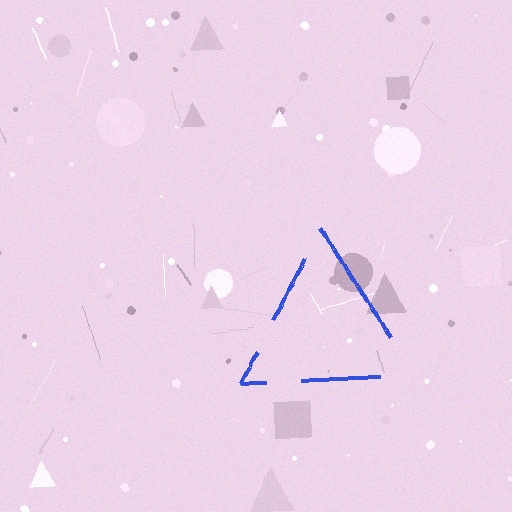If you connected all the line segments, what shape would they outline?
They would outline a triangle.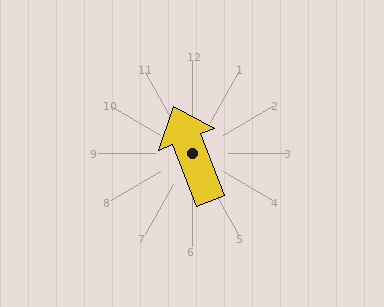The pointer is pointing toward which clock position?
Roughly 11 o'clock.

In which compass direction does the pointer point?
North.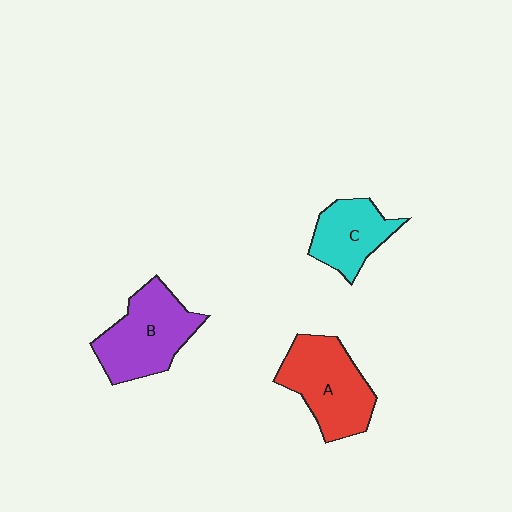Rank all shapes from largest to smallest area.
From largest to smallest: A (red), B (purple), C (cyan).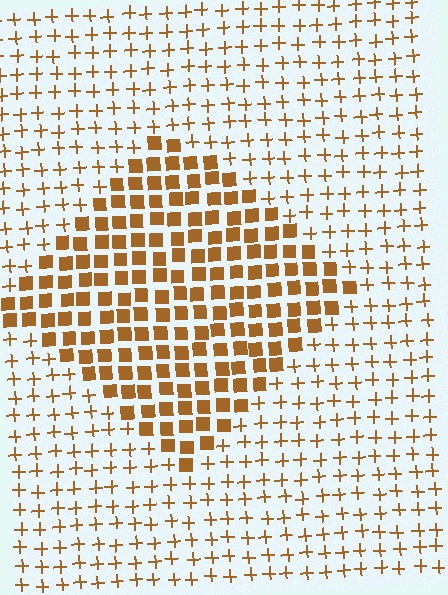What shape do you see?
I see a diamond.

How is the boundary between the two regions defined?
The boundary is defined by a change in element shape: squares inside vs. plus signs outside. All elements share the same color and spacing.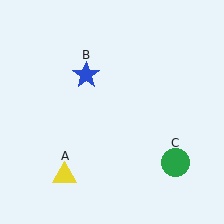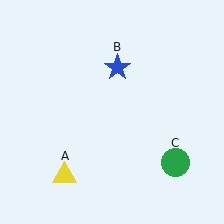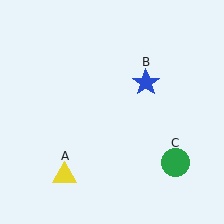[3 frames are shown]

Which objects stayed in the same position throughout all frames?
Yellow triangle (object A) and green circle (object C) remained stationary.